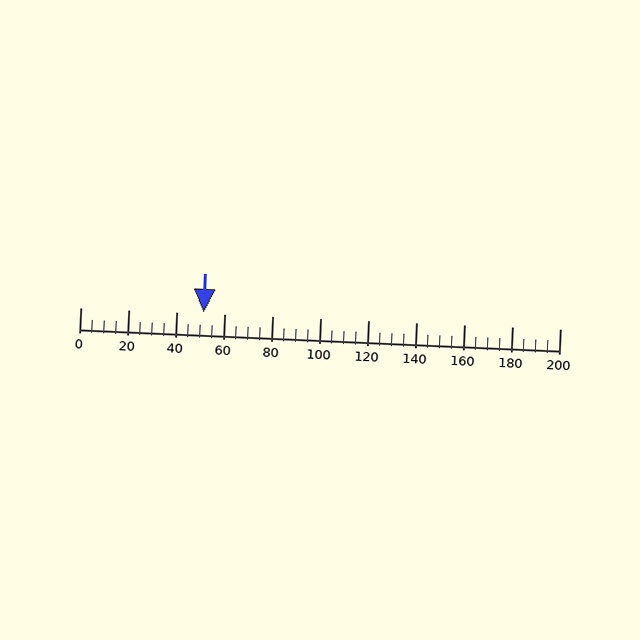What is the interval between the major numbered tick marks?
The major tick marks are spaced 20 units apart.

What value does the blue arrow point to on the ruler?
The blue arrow points to approximately 52.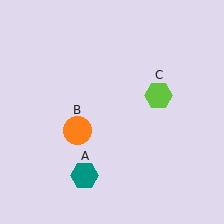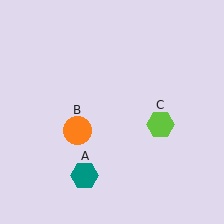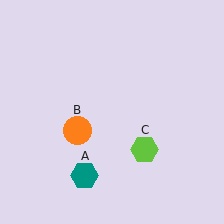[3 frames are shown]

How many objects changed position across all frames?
1 object changed position: lime hexagon (object C).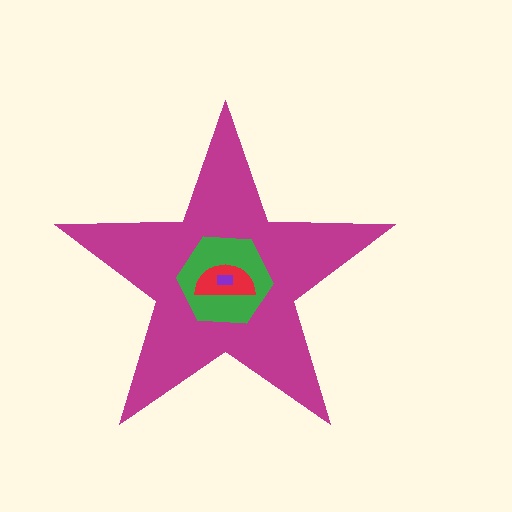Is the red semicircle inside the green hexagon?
Yes.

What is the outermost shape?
The magenta star.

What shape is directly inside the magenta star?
The green hexagon.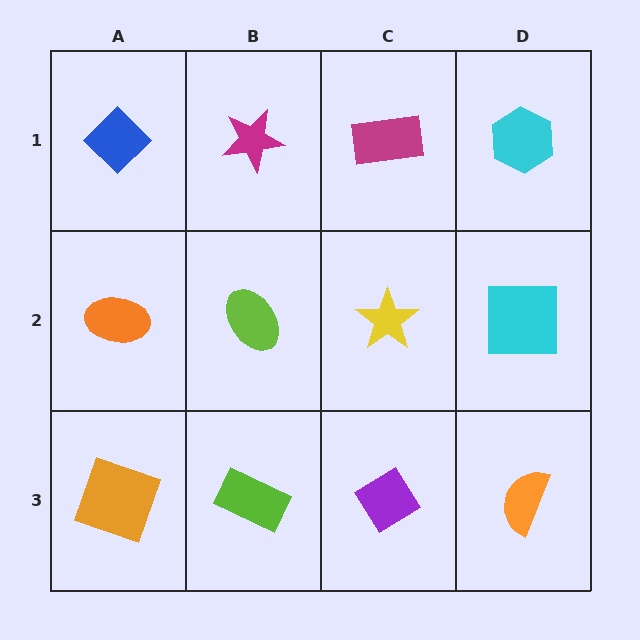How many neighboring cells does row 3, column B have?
3.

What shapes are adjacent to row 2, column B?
A magenta star (row 1, column B), a lime rectangle (row 3, column B), an orange ellipse (row 2, column A), a yellow star (row 2, column C).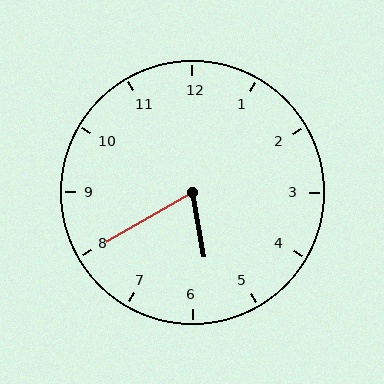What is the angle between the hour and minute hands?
Approximately 70 degrees.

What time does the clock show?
5:40.